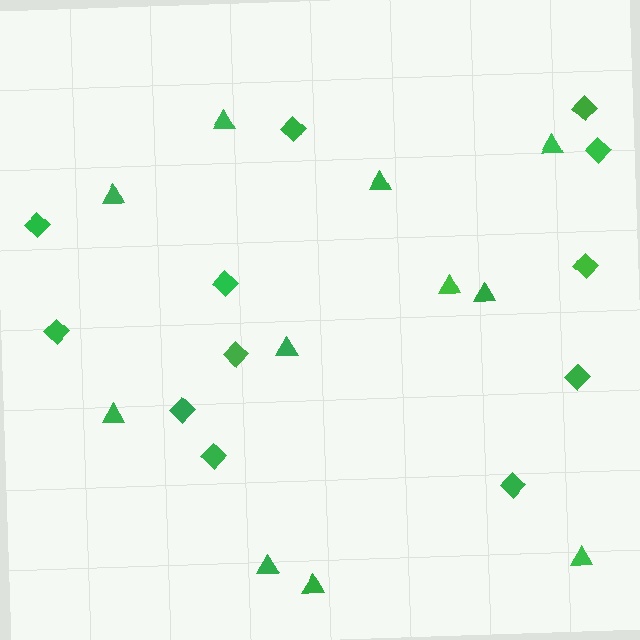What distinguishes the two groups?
There are 2 groups: one group of diamonds (12) and one group of triangles (11).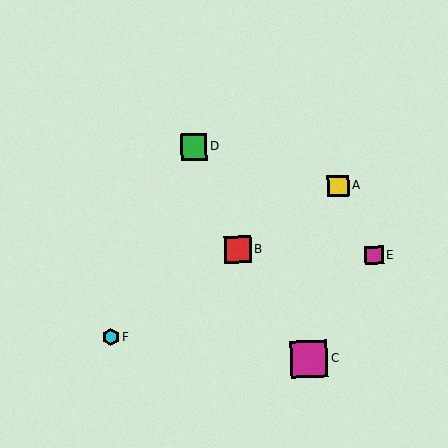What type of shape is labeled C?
Shape C is a magenta square.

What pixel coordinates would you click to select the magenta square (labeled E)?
Click at (374, 255) to select the magenta square E.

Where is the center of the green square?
The center of the green square is at (194, 147).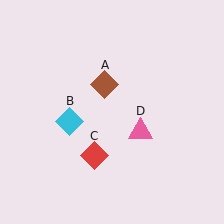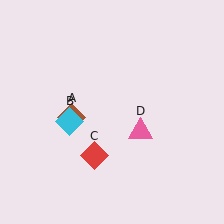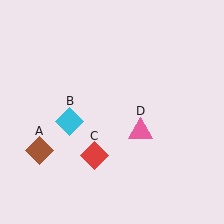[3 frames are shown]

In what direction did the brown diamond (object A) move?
The brown diamond (object A) moved down and to the left.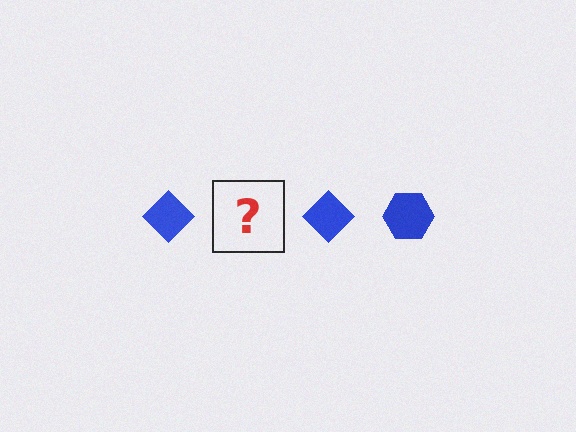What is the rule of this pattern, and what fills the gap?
The rule is that the pattern cycles through diamond, hexagon shapes in blue. The gap should be filled with a blue hexagon.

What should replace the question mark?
The question mark should be replaced with a blue hexagon.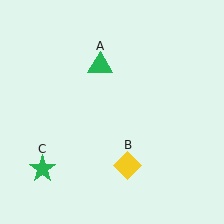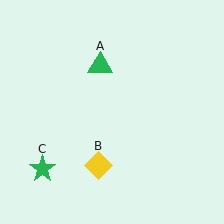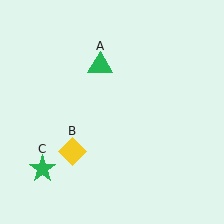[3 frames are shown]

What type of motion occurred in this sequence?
The yellow diamond (object B) rotated clockwise around the center of the scene.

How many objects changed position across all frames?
1 object changed position: yellow diamond (object B).